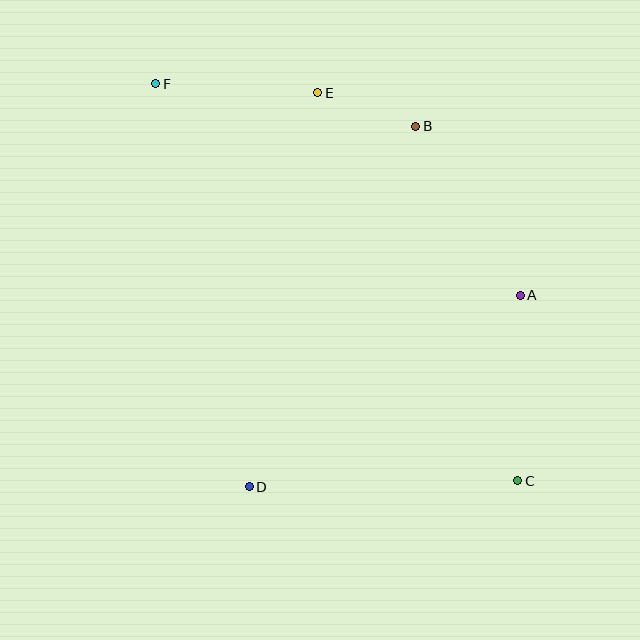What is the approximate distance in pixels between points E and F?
The distance between E and F is approximately 162 pixels.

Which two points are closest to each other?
Points B and E are closest to each other.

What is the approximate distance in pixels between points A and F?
The distance between A and F is approximately 422 pixels.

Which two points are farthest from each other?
Points C and F are farthest from each other.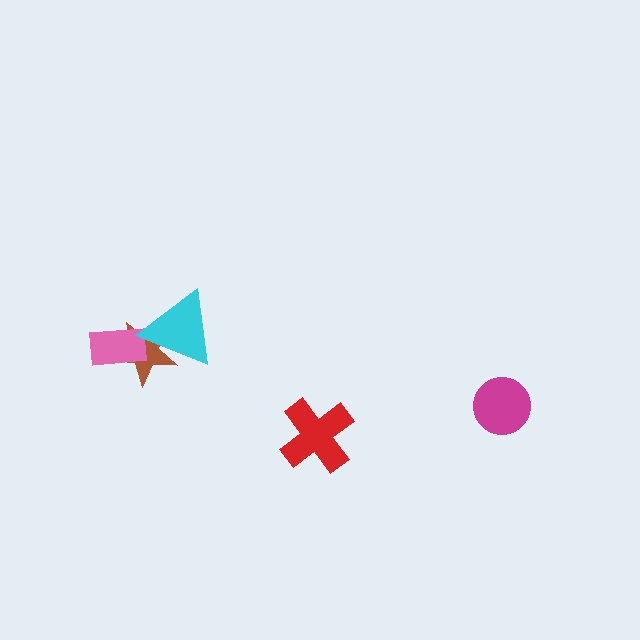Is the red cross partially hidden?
No, no other shape covers it.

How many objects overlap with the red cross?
0 objects overlap with the red cross.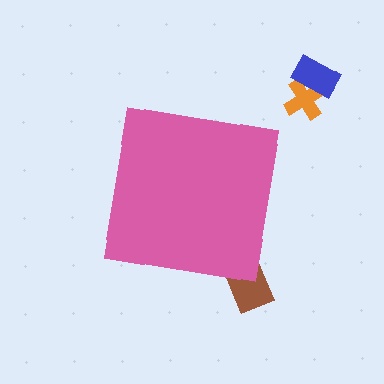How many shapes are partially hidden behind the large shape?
1 shape is partially hidden.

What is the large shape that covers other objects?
A pink square.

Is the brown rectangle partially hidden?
Yes, the brown rectangle is partially hidden behind the pink square.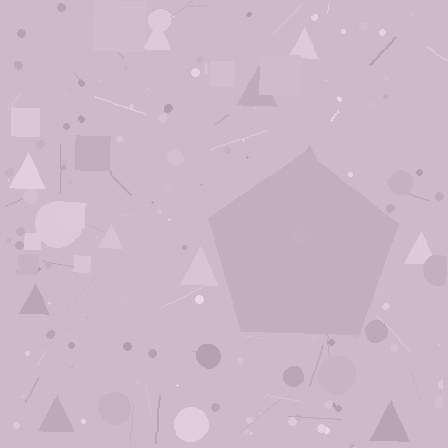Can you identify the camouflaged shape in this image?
The camouflaged shape is a pentagon.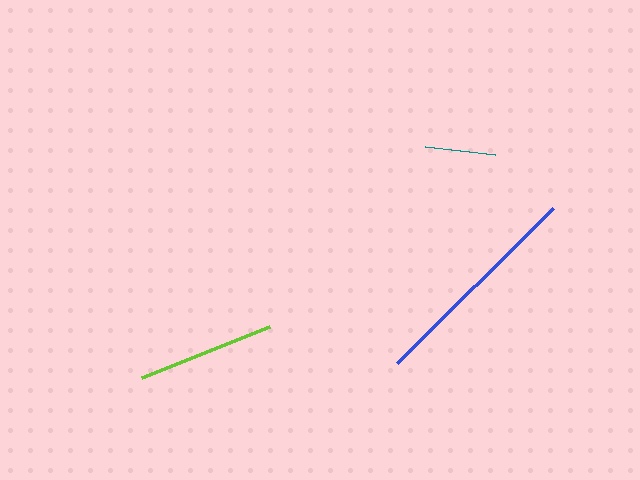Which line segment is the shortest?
The teal line is the shortest at approximately 70 pixels.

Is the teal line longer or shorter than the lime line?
The lime line is longer than the teal line.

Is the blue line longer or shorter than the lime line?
The blue line is longer than the lime line.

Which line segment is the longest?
The blue line is the longest at approximately 220 pixels.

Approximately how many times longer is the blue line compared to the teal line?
The blue line is approximately 3.1 times the length of the teal line.